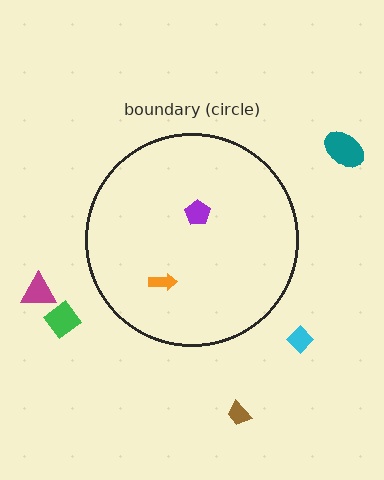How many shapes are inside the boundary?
2 inside, 5 outside.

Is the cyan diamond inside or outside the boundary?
Outside.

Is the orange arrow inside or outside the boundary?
Inside.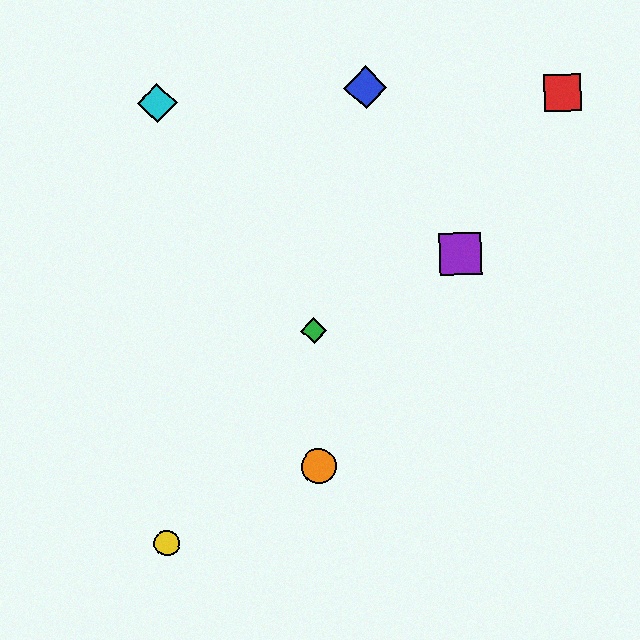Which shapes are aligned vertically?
The green diamond, the orange circle are aligned vertically.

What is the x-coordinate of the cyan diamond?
The cyan diamond is at x≈157.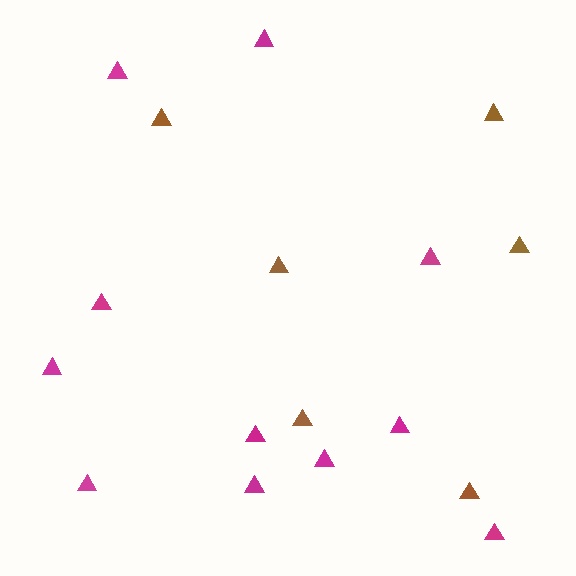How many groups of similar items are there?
There are 2 groups: one group of magenta triangles (11) and one group of brown triangles (6).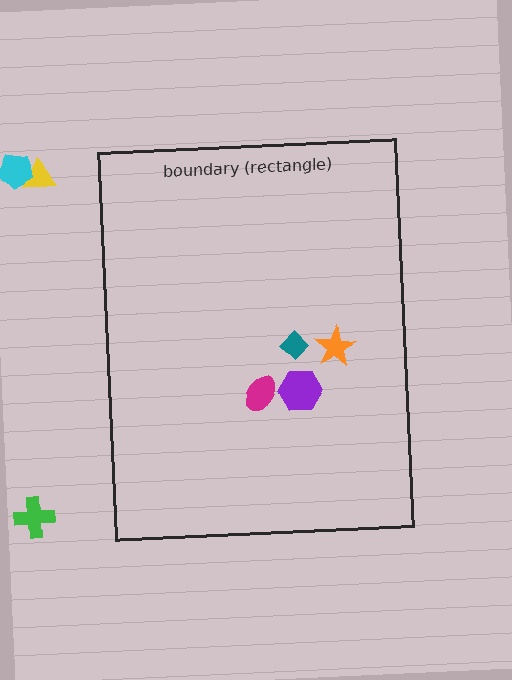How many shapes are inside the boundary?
4 inside, 3 outside.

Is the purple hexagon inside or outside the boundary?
Inside.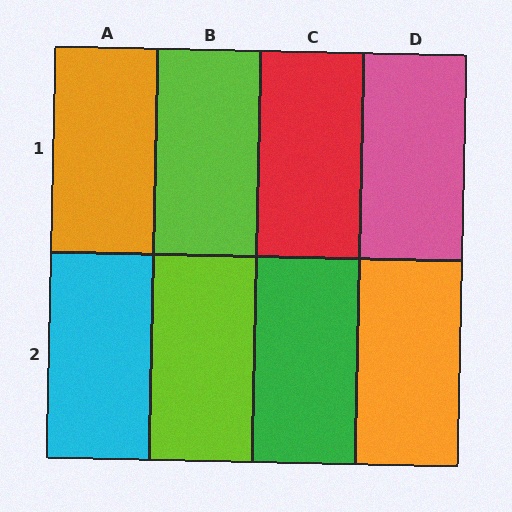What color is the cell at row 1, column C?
Red.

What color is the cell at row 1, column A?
Orange.